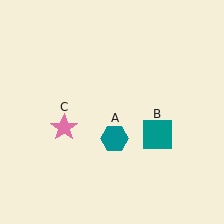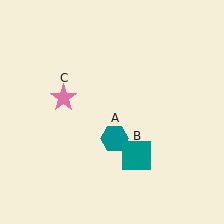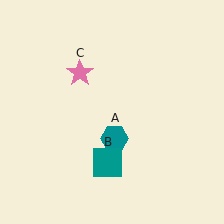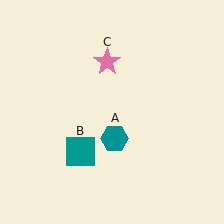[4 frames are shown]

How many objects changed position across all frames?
2 objects changed position: teal square (object B), pink star (object C).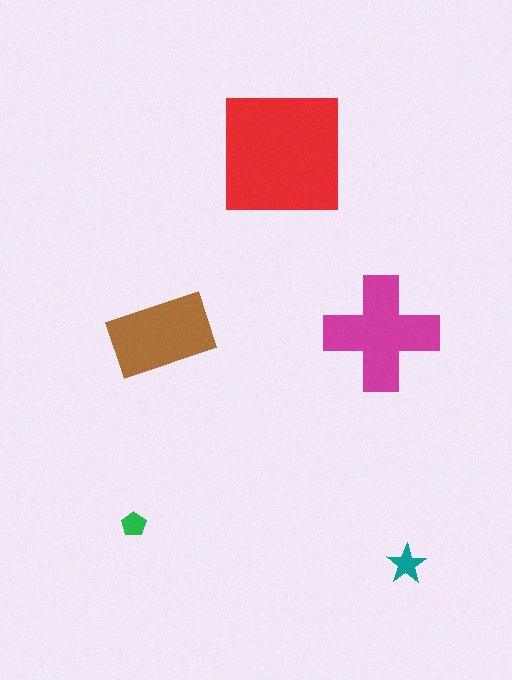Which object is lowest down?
The teal star is bottommost.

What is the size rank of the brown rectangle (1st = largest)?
3rd.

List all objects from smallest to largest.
The green pentagon, the teal star, the brown rectangle, the magenta cross, the red square.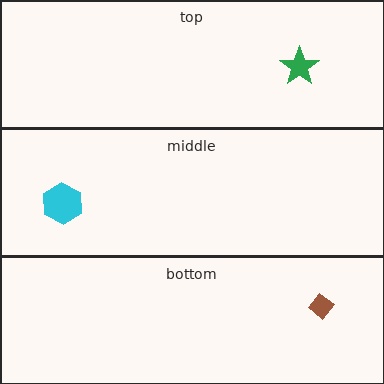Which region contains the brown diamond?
The bottom region.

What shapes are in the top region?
The green star.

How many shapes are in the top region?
1.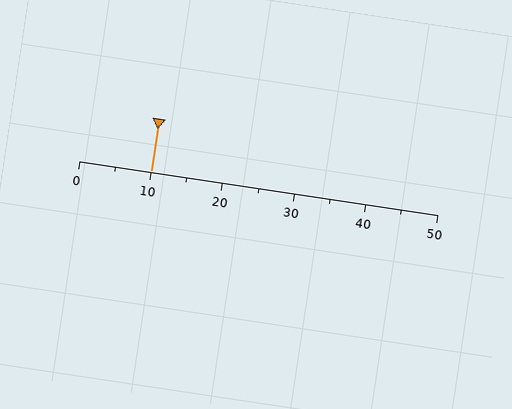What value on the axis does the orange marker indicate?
The marker indicates approximately 10.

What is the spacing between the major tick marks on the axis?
The major ticks are spaced 10 apart.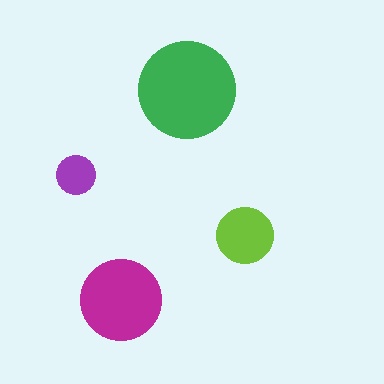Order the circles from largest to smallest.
the green one, the magenta one, the lime one, the purple one.